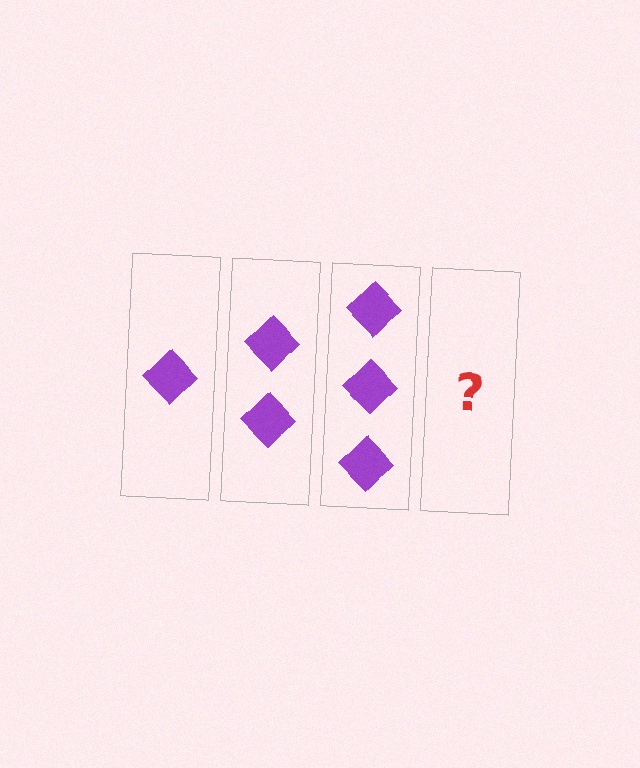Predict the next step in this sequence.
The next step is 4 diamonds.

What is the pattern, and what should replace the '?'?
The pattern is that each step adds one more diamond. The '?' should be 4 diamonds.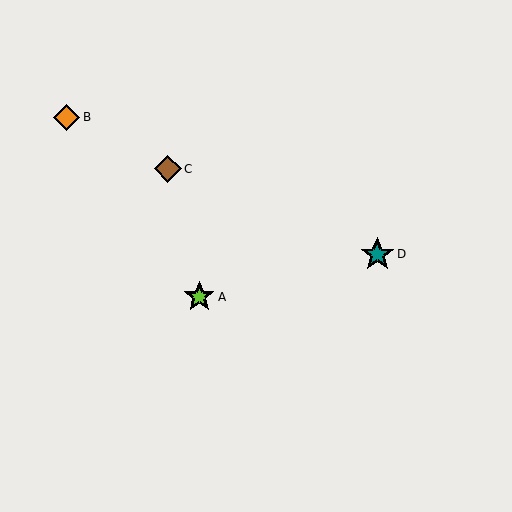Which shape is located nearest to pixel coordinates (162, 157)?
The brown diamond (labeled C) at (168, 169) is nearest to that location.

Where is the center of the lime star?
The center of the lime star is at (199, 297).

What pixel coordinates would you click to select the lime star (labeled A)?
Click at (199, 297) to select the lime star A.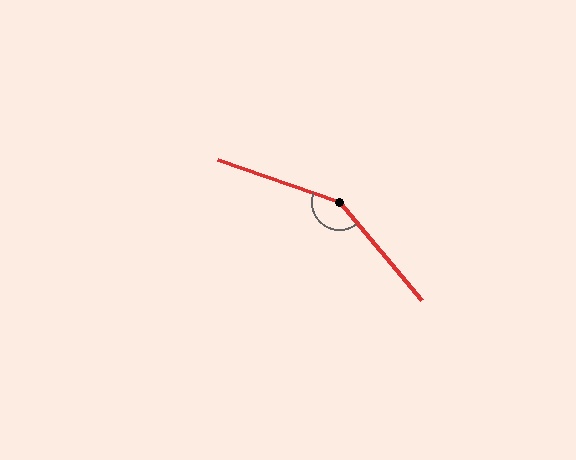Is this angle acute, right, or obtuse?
It is obtuse.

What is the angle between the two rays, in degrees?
Approximately 149 degrees.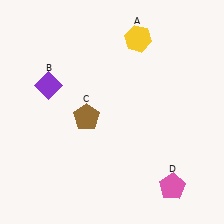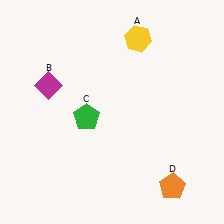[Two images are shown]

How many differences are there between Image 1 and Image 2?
There are 3 differences between the two images.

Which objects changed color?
B changed from purple to magenta. C changed from brown to green. D changed from pink to orange.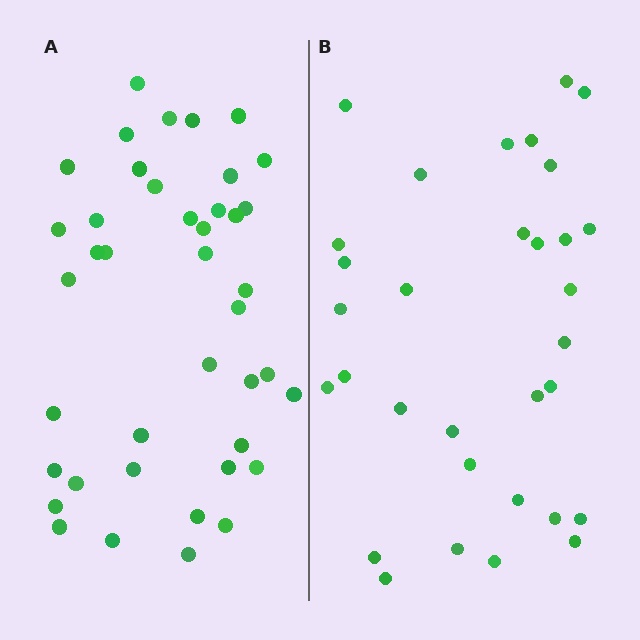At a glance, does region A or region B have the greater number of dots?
Region A (the left region) has more dots.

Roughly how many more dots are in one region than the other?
Region A has roughly 8 or so more dots than region B.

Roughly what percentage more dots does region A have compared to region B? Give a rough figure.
About 30% more.